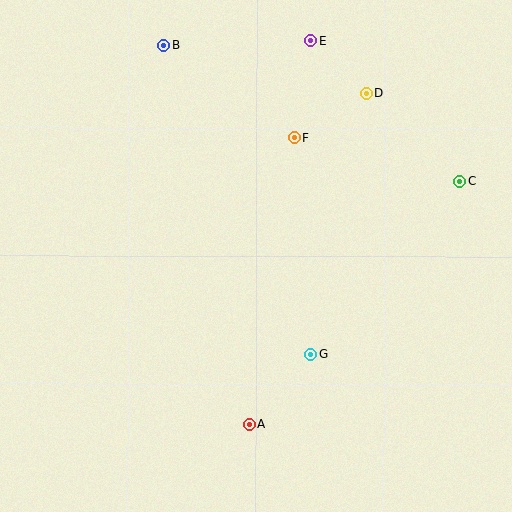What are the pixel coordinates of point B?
Point B is at (163, 45).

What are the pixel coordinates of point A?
Point A is at (249, 424).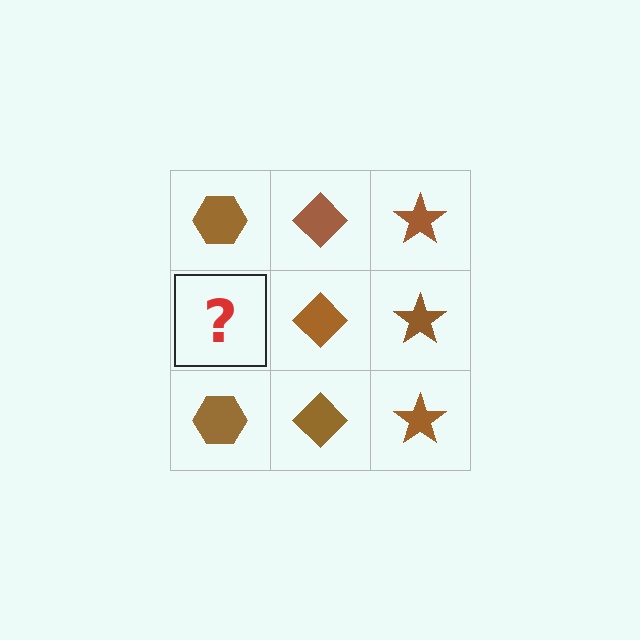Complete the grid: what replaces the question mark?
The question mark should be replaced with a brown hexagon.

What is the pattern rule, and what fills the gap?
The rule is that each column has a consistent shape. The gap should be filled with a brown hexagon.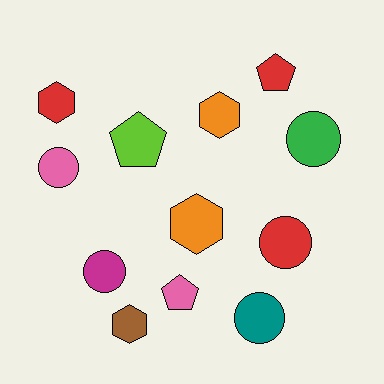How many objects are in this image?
There are 12 objects.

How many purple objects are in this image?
There are no purple objects.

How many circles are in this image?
There are 5 circles.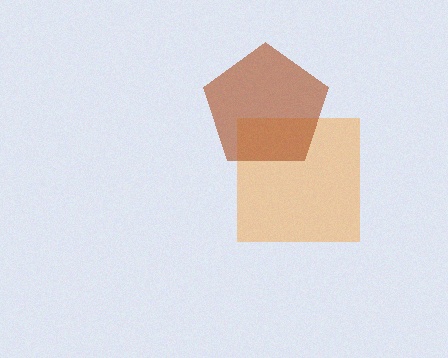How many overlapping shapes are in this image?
There are 2 overlapping shapes in the image.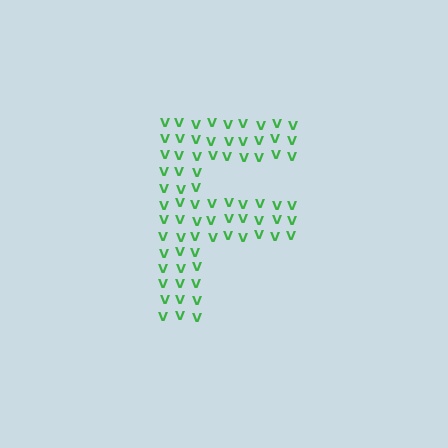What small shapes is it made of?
It is made of small letter V's.